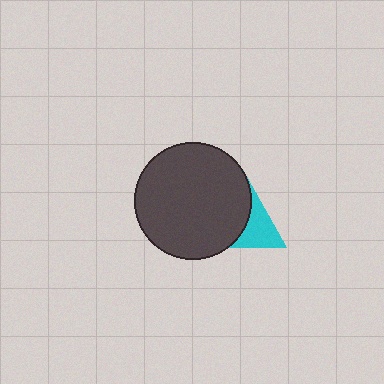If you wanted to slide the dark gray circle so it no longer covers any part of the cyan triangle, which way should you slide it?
Slide it left — that is the most direct way to separate the two shapes.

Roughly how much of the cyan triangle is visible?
A small part of it is visible (roughly 40%).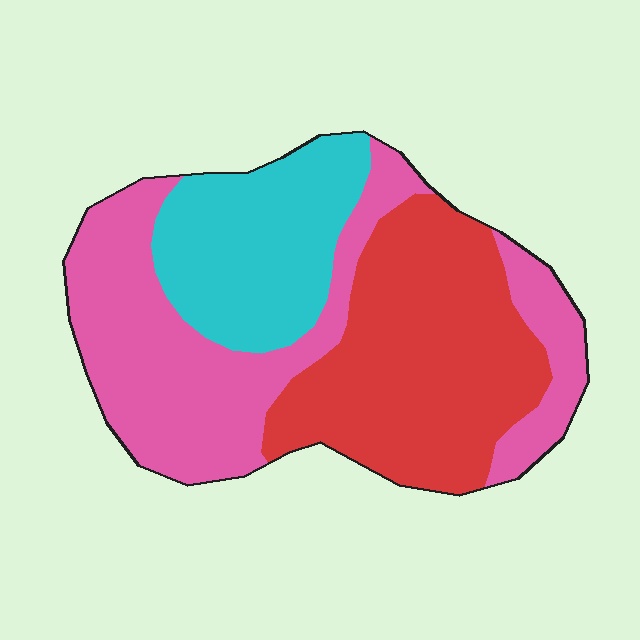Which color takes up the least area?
Cyan, at roughly 25%.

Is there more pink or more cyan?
Pink.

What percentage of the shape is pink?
Pink takes up about two fifths (2/5) of the shape.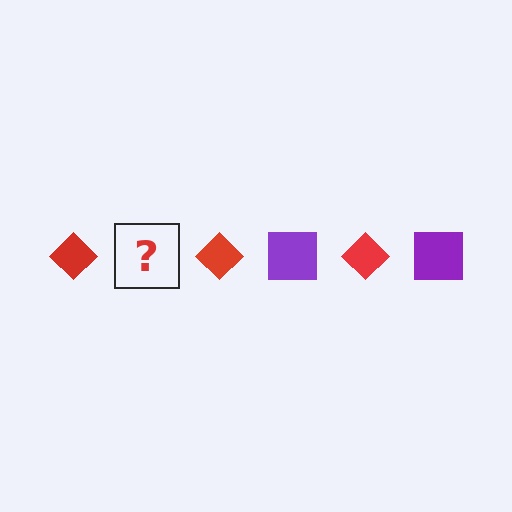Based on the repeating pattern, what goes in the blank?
The blank should be a purple square.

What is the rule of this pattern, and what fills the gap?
The rule is that the pattern alternates between red diamond and purple square. The gap should be filled with a purple square.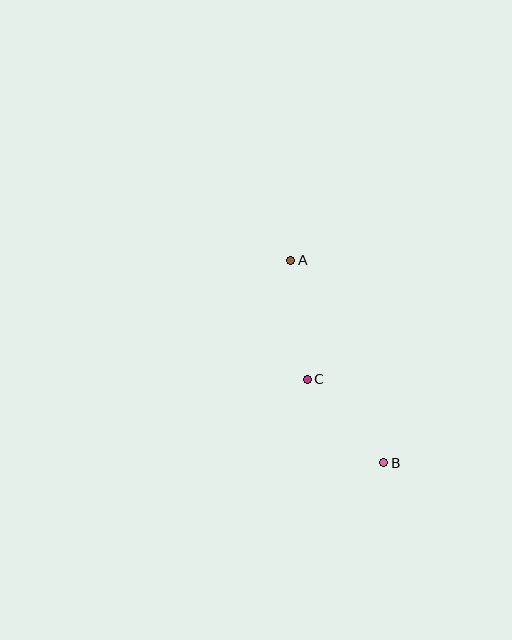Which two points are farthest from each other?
Points A and B are farthest from each other.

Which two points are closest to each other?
Points B and C are closest to each other.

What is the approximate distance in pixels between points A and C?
The distance between A and C is approximately 120 pixels.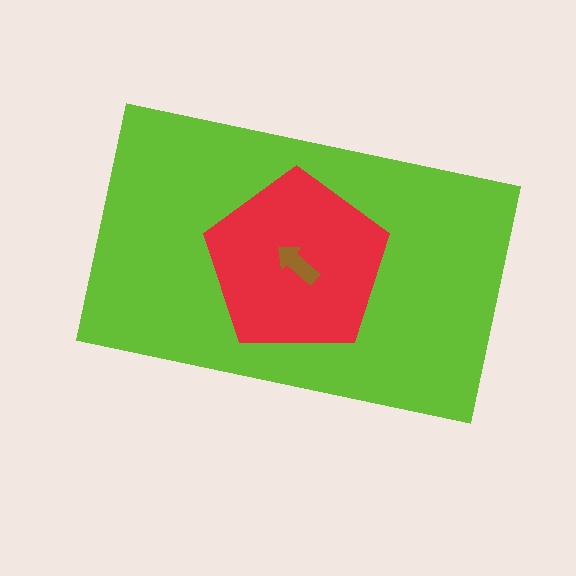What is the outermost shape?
The lime rectangle.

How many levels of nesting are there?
3.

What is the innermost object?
The brown arrow.